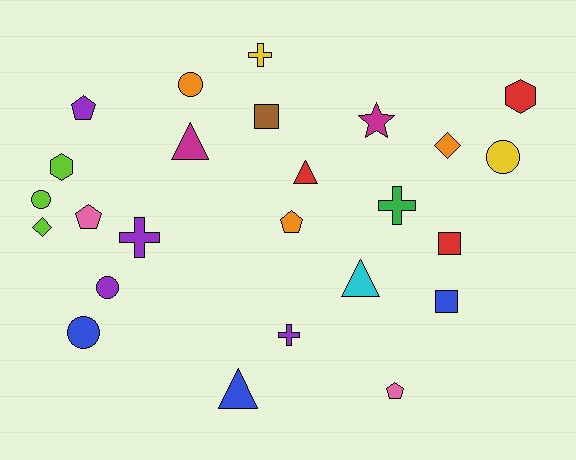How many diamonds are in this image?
There are 2 diamonds.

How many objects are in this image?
There are 25 objects.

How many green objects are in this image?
There is 1 green object.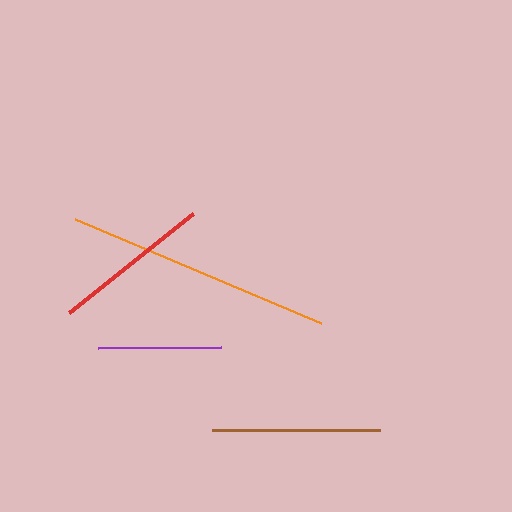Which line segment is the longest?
The orange line is the longest at approximately 267 pixels.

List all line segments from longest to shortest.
From longest to shortest: orange, brown, red, purple.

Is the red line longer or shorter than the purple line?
The red line is longer than the purple line.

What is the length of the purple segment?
The purple segment is approximately 123 pixels long.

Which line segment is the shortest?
The purple line is the shortest at approximately 123 pixels.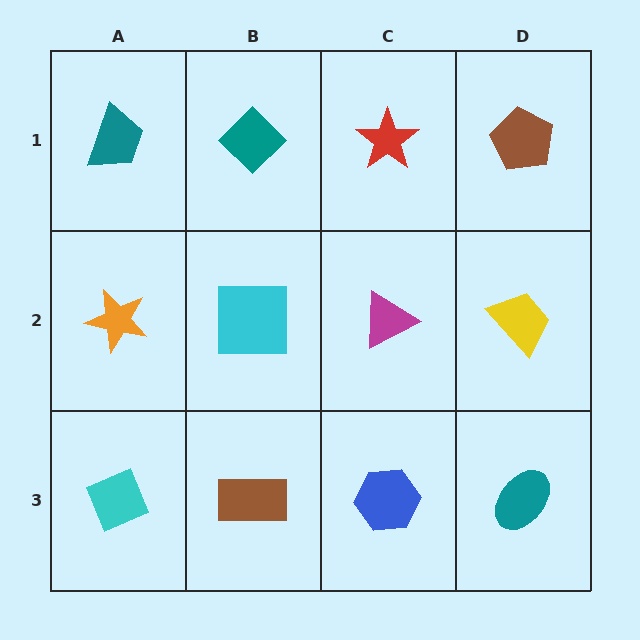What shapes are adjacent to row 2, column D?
A brown pentagon (row 1, column D), a teal ellipse (row 3, column D), a magenta triangle (row 2, column C).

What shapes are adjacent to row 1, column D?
A yellow trapezoid (row 2, column D), a red star (row 1, column C).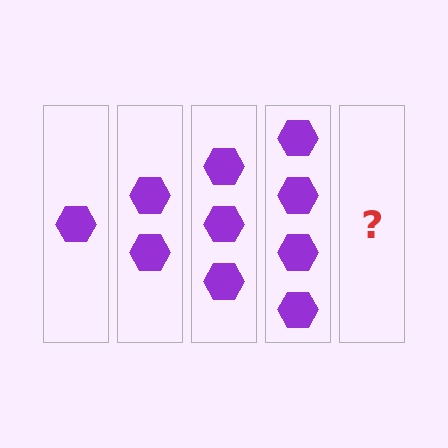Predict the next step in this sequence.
The next step is 5 hexagons.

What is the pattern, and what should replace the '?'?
The pattern is that each step adds one more hexagon. The '?' should be 5 hexagons.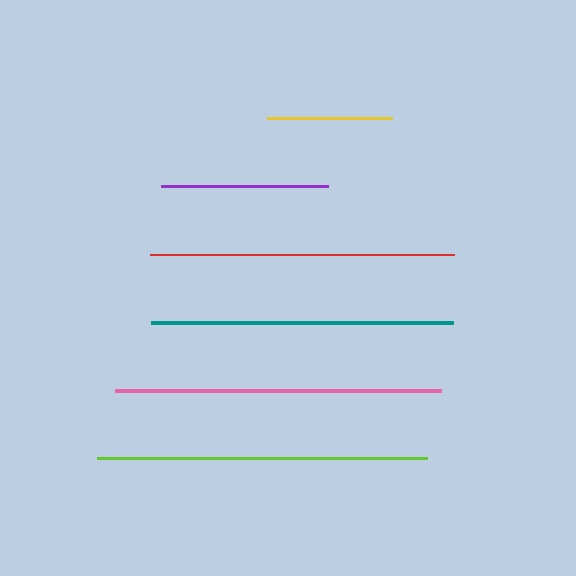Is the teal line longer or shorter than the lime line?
The lime line is longer than the teal line.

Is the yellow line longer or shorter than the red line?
The red line is longer than the yellow line.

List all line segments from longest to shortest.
From longest to shortest: lime, pink, red, teal, purple, yellow.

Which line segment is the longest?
The lime line is the longest at approximately 330 pixels.